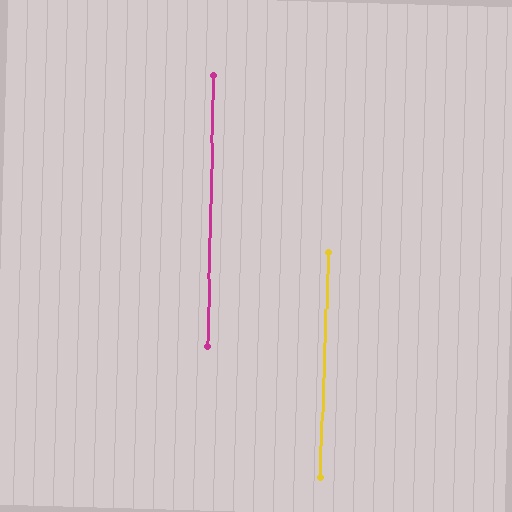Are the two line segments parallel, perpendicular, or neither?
Parallel — their directions differ by only 1.1°.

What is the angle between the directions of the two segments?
Approximately 1 degree.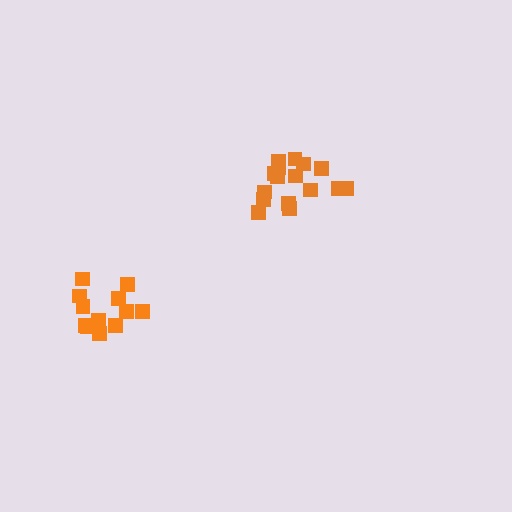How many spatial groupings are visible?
There are 2 spatial groupings.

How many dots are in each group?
Group 1: 16 dots, Group 2: 12 dots (28 total).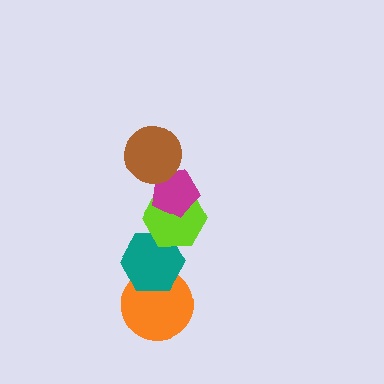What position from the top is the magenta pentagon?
The magenta pentagon is 2nd from the top.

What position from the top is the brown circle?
The brown circle is 1st from the top.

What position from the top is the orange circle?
The orange circle is 5th from the top.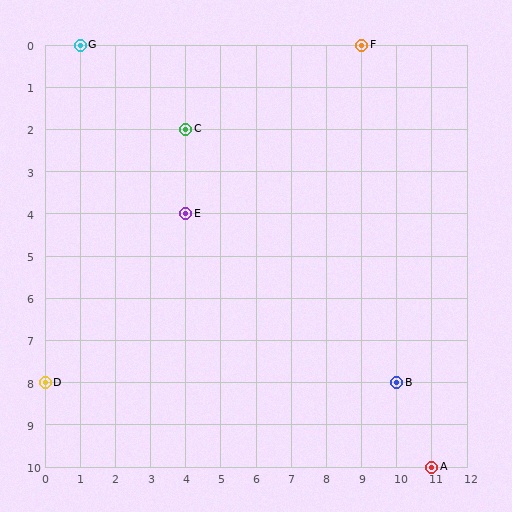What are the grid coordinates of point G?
Point G is at grid coordinates (1, 0).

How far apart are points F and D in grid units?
Points F and D are 9 columns and 8 rows apart (about 12.0 grid units diagonally).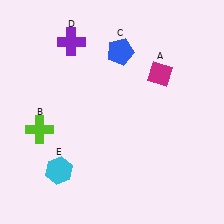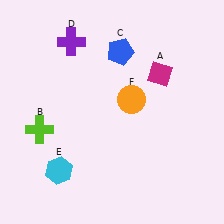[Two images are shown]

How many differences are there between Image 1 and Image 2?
There is 1 difference between the two images.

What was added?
An orange circle (F) was added in Image 2.